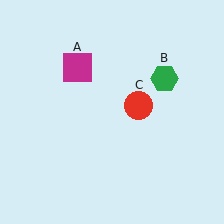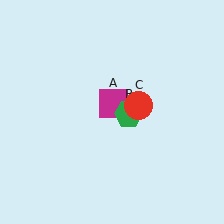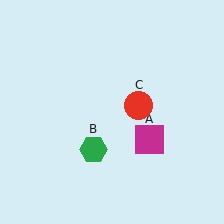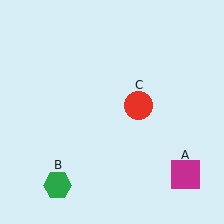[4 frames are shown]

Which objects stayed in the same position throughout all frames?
Red circle (object C) remained stationary.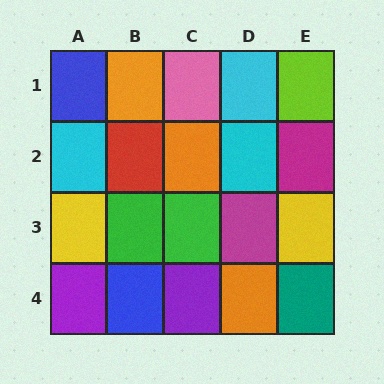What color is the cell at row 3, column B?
Green.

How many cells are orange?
3 cells are orange.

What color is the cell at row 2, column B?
Red.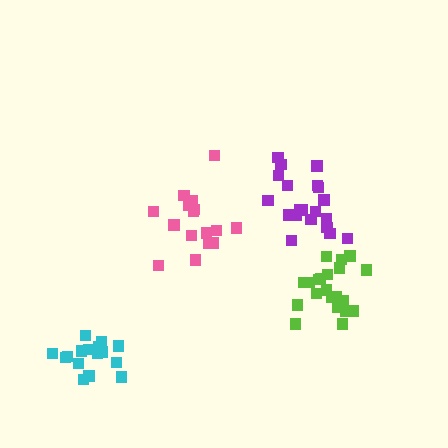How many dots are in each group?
Group 1: 20 dots, Group 2: 16 dots, Group 3: 17 dots, Group 4: 21 dots (74 total).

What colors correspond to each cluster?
The clusters are colored: purple, pink, cyan, lime.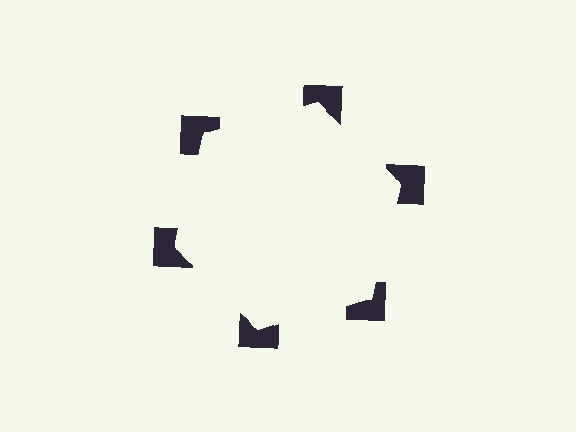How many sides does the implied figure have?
6 sides.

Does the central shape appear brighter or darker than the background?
It typically appears slightly brighter than the background, even though no actual brightness change is drawn.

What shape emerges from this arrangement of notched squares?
An illusory hexagon — its edges are inferred from the aligned wedge cuts in the notched squares, not physically drawn.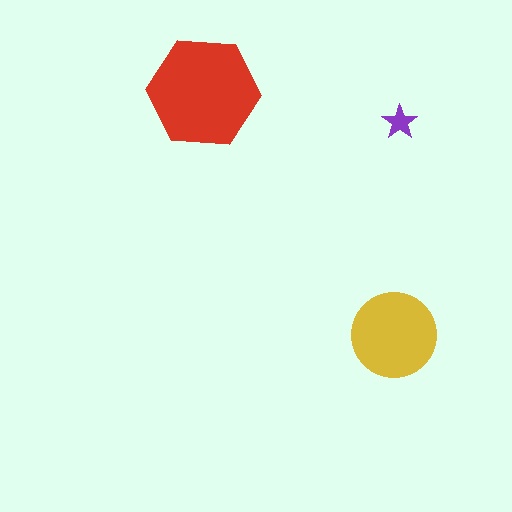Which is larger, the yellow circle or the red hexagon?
The red hexagon.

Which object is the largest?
The red hexagon.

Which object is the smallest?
The purple star.